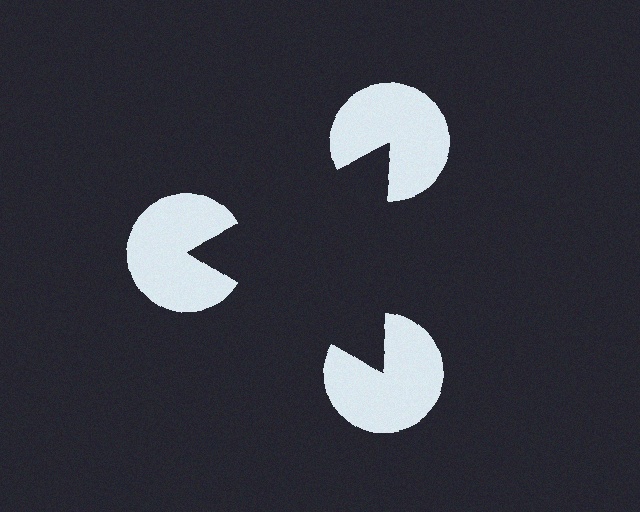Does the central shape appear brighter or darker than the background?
It typically appears slightly darker than the background, even though no actual brightness change is drawn.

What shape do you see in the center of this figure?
An illusory triangle — its edges are inferred from the aligned wedge cuts in the pac-man discs, not physically drawn.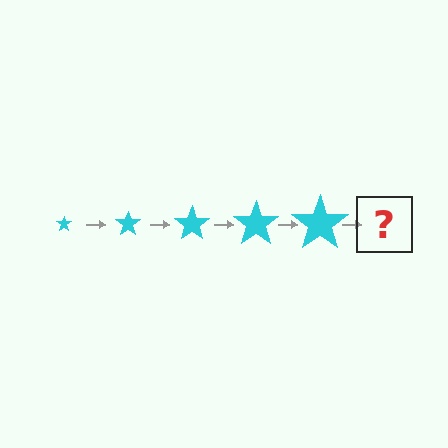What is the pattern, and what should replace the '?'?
The pattern is that the star gets progressively larger each step. The '?' should be a cyan star, larger than the previous one.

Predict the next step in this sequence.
The next step is a cyan star, larger than the previous one.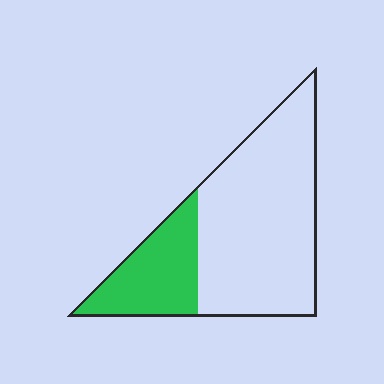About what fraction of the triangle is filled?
About one quarter (1/4).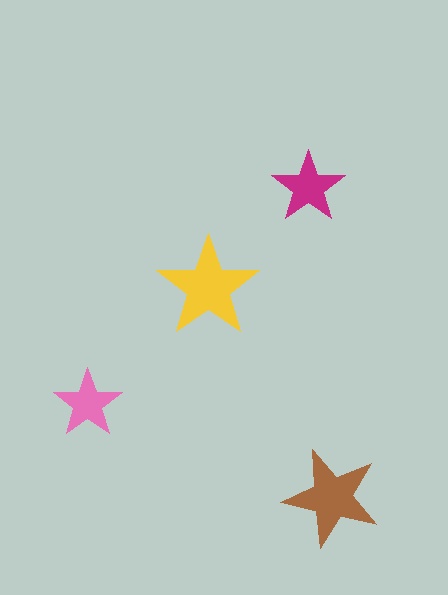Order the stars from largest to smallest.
the yellow one, the brown one, the magenta one, the pink one.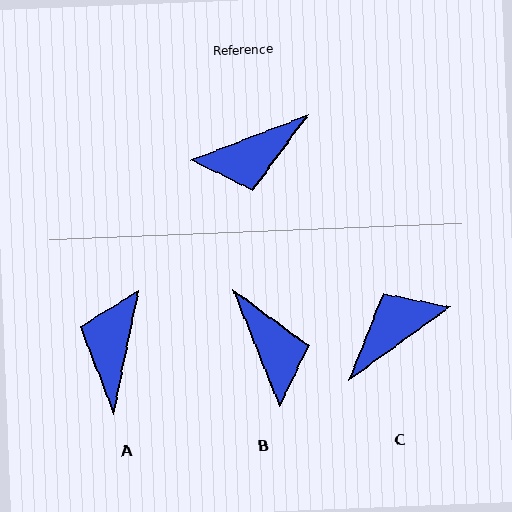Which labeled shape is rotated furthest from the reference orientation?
C, about 165 degrees away.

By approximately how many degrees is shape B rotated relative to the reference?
Approximately 90 degrees counter-clockwise.